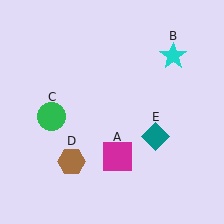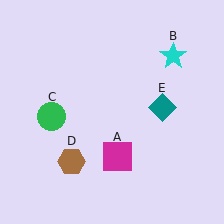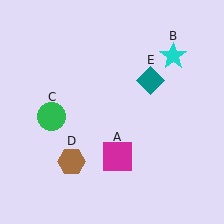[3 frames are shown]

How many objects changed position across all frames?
1 object changed position: teal diamond (object E).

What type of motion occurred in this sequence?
The teal diamond (object E) rotated counterclockwise around the center of the scene.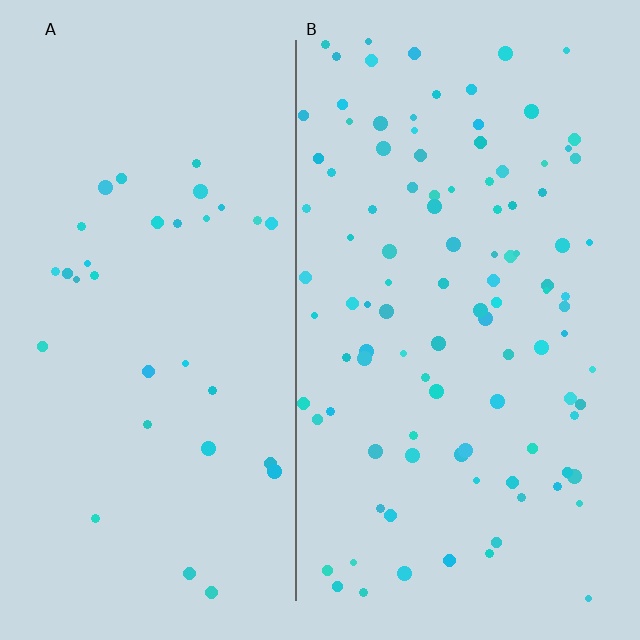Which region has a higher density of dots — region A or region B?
B (the right).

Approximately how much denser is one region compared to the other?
Approximately 3.2× — region B over region A.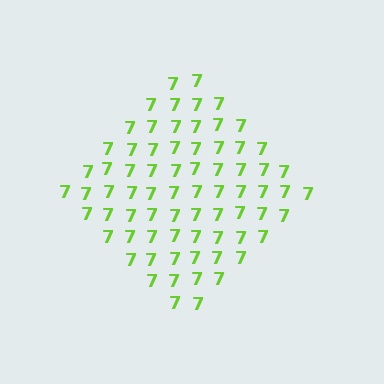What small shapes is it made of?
It is made of small digit 7's.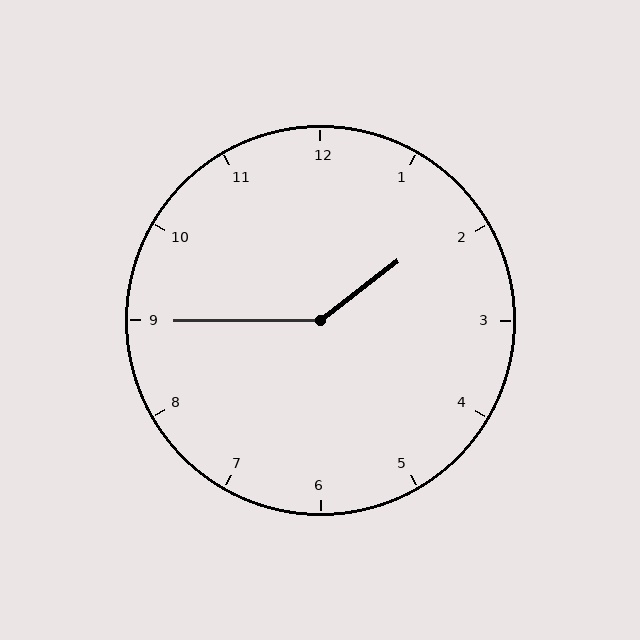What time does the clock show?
1:45.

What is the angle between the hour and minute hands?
Approximately 142 degrees.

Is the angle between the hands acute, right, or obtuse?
It is obtuse.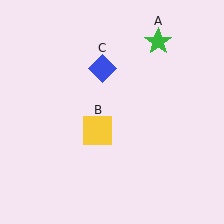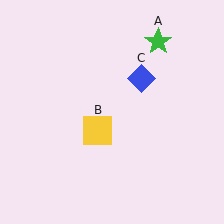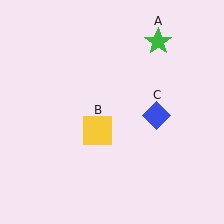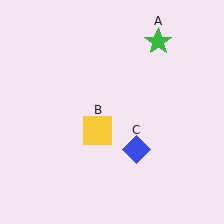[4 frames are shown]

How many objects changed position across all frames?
1 object changed position: blue diamond (object C).